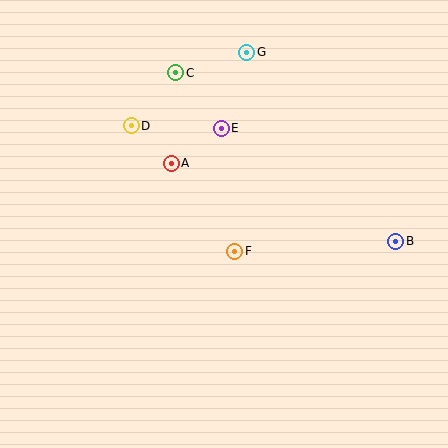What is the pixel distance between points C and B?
The distance between C and B is 277 pixels.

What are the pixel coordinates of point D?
Point D is at (131, 126).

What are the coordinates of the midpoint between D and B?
The midpoint between D and B is at (264, 183).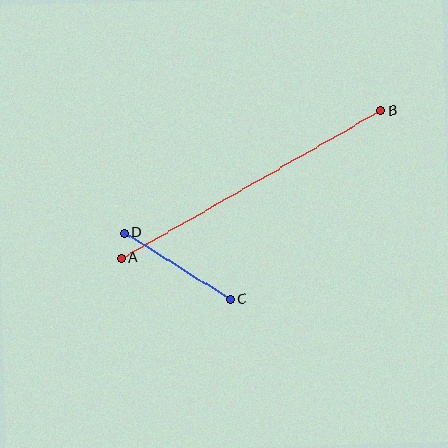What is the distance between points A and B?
The distance is approximately 299 pixels.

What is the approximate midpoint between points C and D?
The midpoint is at approximately (177, 266) pixels.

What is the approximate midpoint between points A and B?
The midpoint is at approximately (251, 184) pixels.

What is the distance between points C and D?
The distance is approximately 125 pixels.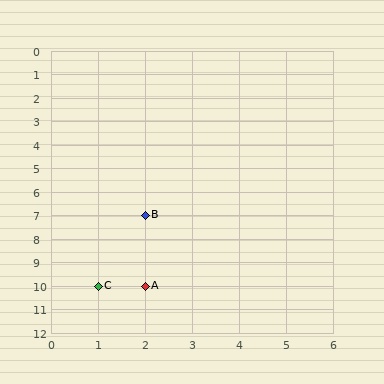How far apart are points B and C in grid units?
Points B and C are 1 column and 3 rows apart (about 3.2 grid units diagonally).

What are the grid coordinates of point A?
Point A is at grid coordinates (2, 10).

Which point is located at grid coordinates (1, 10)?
Point C is at (1, 10).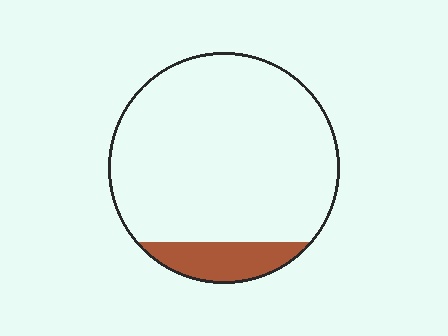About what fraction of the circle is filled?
About one eighth (1/8).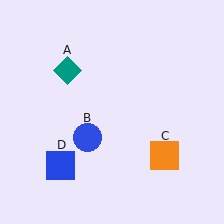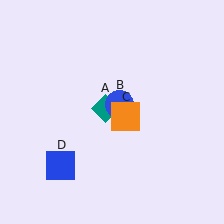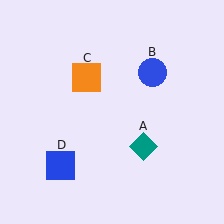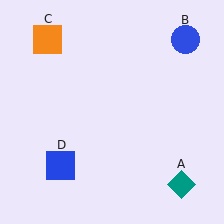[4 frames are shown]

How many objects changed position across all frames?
3 objects changed position: teal diamond (object A), blue circle (object B), orange square (object C).